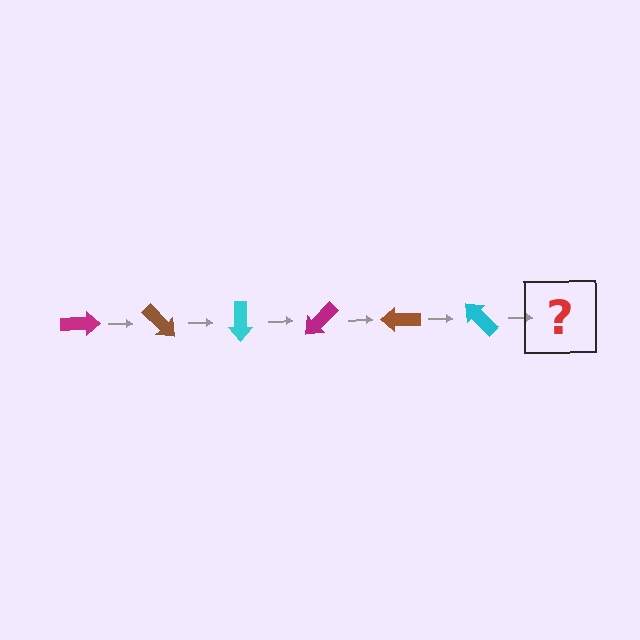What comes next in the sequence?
The next element should be a magenta arrow, rotated 270 degrees from the start.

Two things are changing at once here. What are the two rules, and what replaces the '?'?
The two rules are that it rotates 45 degrees each step and the color cycles through magenta, brown, and cyan. The '?' should be a magenta arrow, rotated 270 degrees from the start.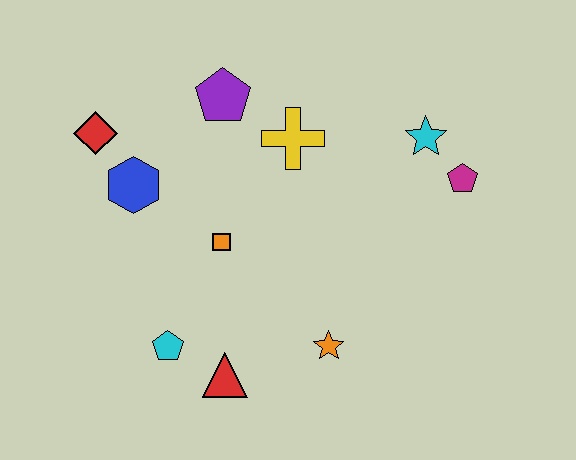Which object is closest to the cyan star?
The magenta pentagon is closest to the cyan star.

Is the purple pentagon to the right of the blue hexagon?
Yes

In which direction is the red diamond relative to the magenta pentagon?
The red diamond is to the left of the magenta pentagon.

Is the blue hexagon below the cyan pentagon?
No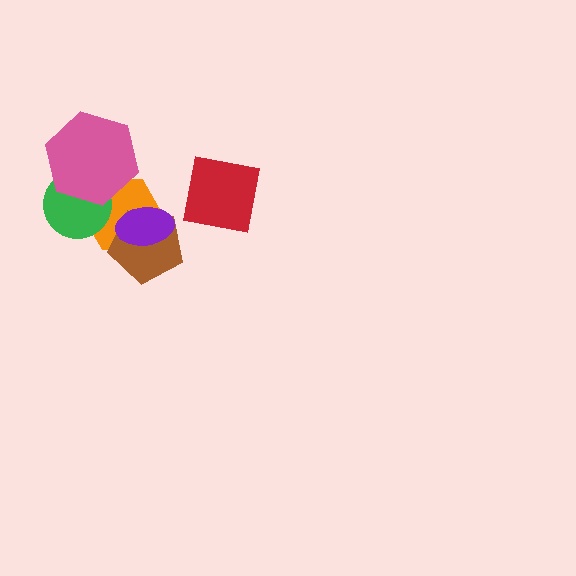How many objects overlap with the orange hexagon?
4 objects overlap with the orange hexagon.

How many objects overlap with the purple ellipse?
2 objects overlap with the purple ellipse.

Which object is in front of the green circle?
The pink hexagon is in front of the green circle.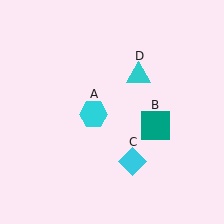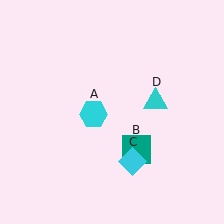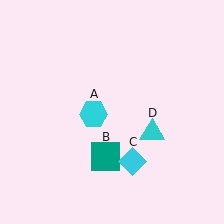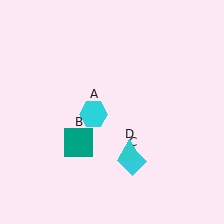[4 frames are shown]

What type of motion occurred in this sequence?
The teal square (object B), cyan triangle (object D) rotated clockwise around the center of the scene.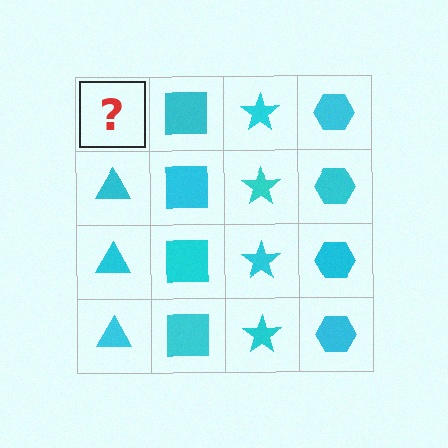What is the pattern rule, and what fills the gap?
The rule is that each column has a consistent shape. The gap should be filled with a cyan triangle.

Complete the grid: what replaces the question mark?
The question mark should be replaced with a cyan triangle.